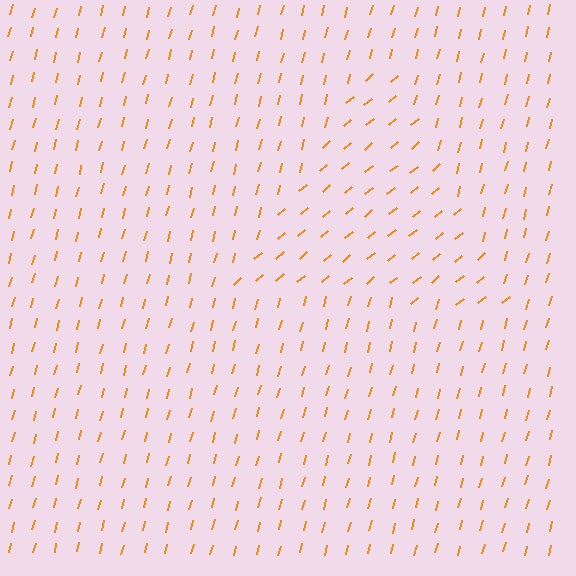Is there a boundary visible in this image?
Yes, there is a texture boundary formed by a change in line orientation.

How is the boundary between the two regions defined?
The boundary is defined purely by a change in line orientation (approximately 35 degrees difference). All lines are the same color and thickness.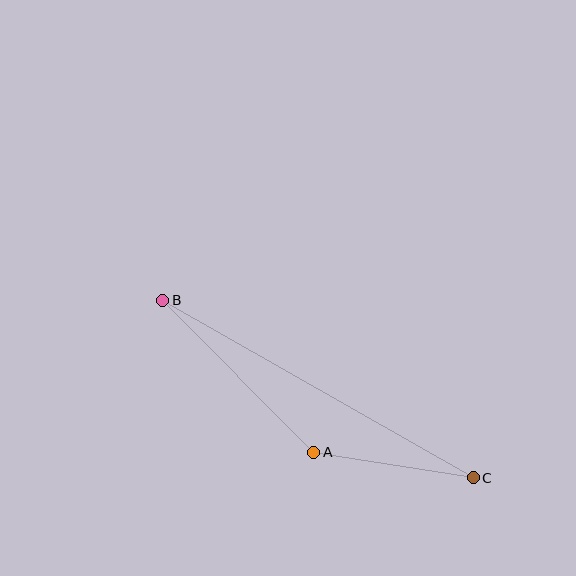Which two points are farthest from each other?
Points B and C are farthest from each other.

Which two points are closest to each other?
Points A and C are closest to each other.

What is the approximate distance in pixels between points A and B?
The distance between A and B is approximately 214 pixels.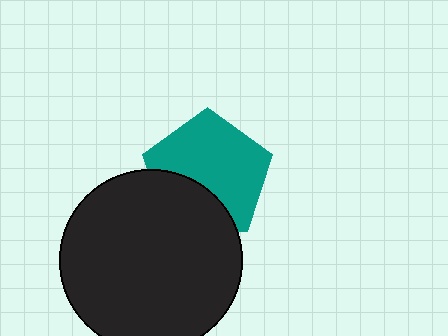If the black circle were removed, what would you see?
You would see the complete teal pentagon.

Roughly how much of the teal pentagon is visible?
Most of it is visible (roughly 68%).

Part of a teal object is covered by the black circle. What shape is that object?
It is a pentagon.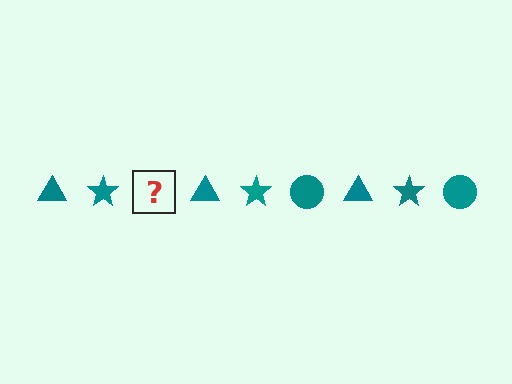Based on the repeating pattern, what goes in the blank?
The blank should be a teal circle.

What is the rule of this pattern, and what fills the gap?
The rule is that the pattern cycles through triangle, star, circle shapes in teal. The gap should be filled with a teal circle.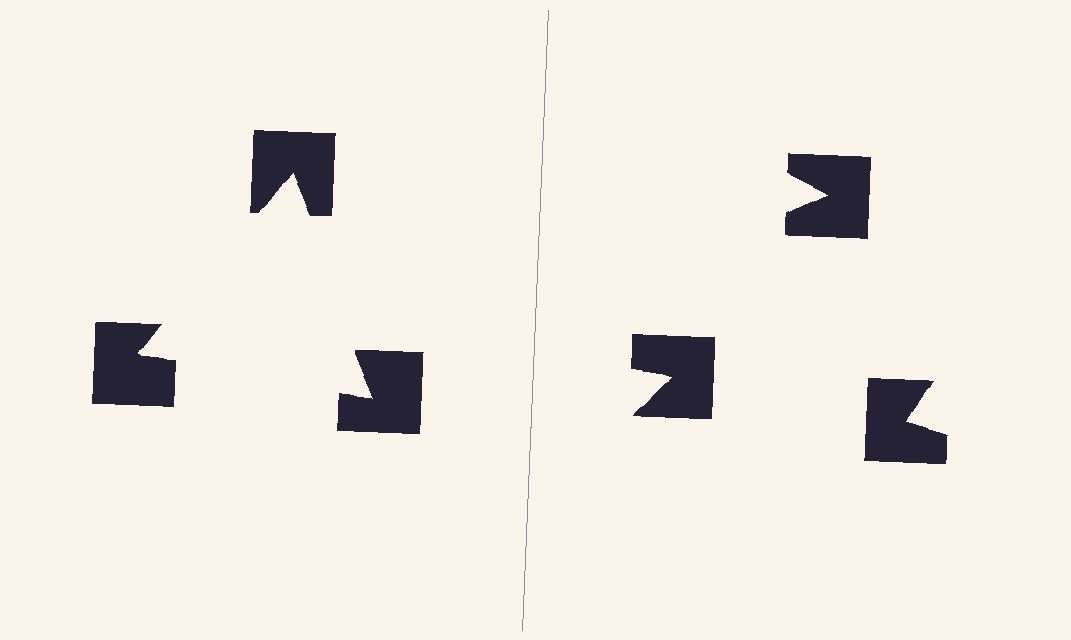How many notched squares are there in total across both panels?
6 — 3 on each side.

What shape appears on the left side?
An illusory triangle.